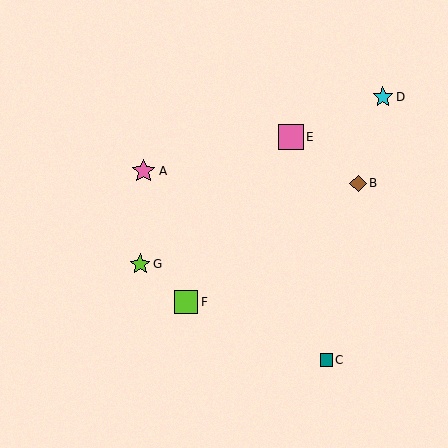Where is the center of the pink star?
The center of the pink star is at (144, 171).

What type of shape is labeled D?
Shape D is a cyan star.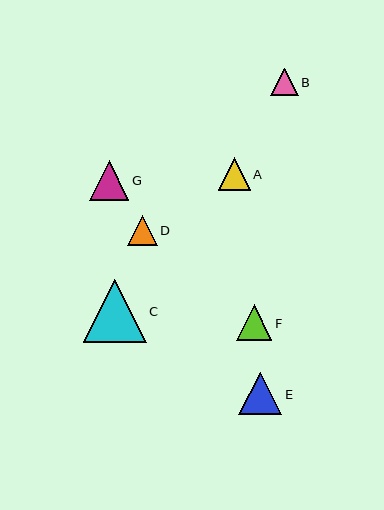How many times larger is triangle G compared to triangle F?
Triangle G is approximately 1.1 times the size of triangle F.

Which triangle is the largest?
Triangle C is the largest with a size of approximately 63 pixels.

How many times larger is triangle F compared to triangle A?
Triangle F is approximately 1.1 times the size of triangle A.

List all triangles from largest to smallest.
From largest to smallest: C, E, G, F, A, D, B.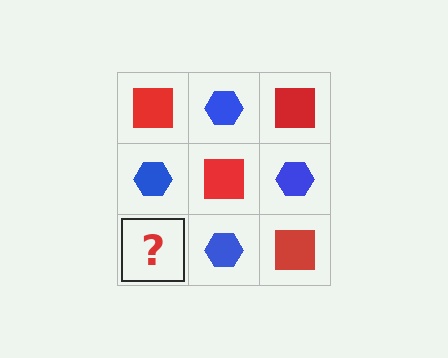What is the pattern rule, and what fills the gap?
The rule is that it alternates red square and blue hexagon in a checkerboard pattern. The gap should be filled with a red square.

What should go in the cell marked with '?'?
The missing cell should contain a red square.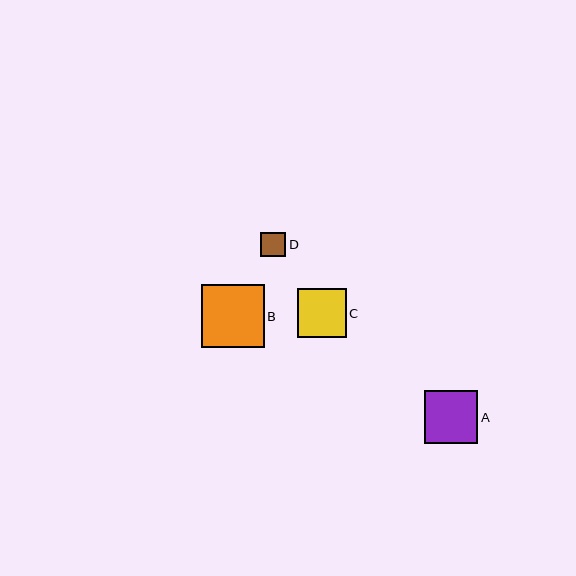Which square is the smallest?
Square D is the smallest with a size of approximately 25 pixels.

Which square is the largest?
Square B is the largest with a size of approximately 63 pixels.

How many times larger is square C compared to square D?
Square C is approximately 2.0 times the size of square D.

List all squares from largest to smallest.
From largest to smallest: B, A, C, D.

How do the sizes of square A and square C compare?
Square A and square C are approximately the same size.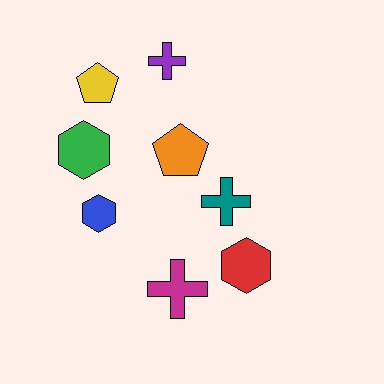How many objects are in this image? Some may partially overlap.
There are 8 objects.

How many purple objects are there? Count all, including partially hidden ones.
There is 1 purple object.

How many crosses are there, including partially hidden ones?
There are 3 crosses.